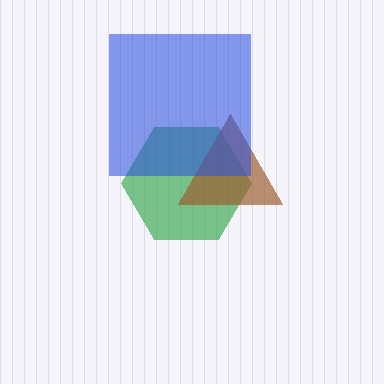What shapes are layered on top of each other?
The layered shapes are: a green hexagon, a brown triangle, a blue square.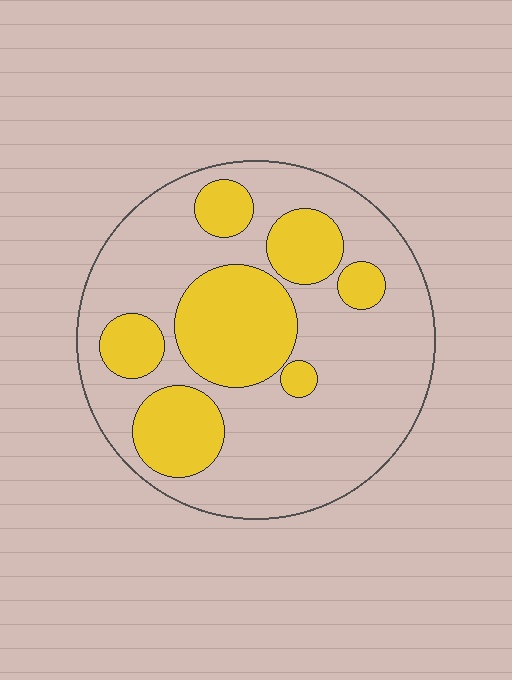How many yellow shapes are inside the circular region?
7.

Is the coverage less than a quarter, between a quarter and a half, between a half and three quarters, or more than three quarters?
Between a quarter and a half.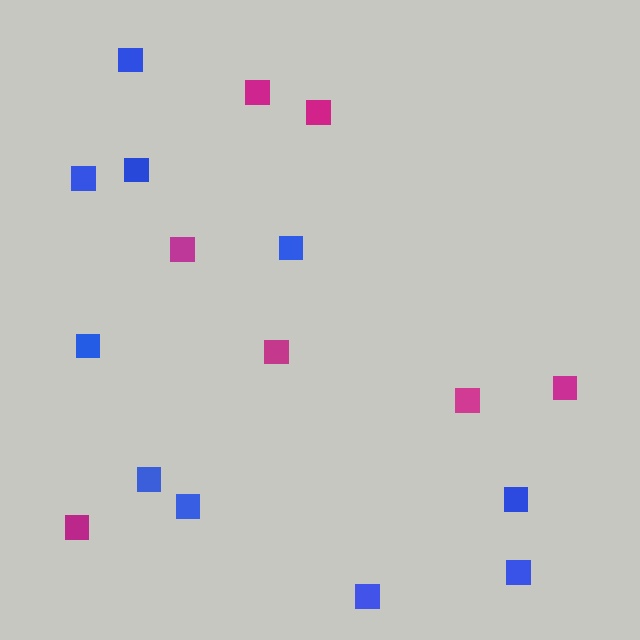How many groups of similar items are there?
There are 2 groups: one group of blue squares (10) and one group of magenta squares (7).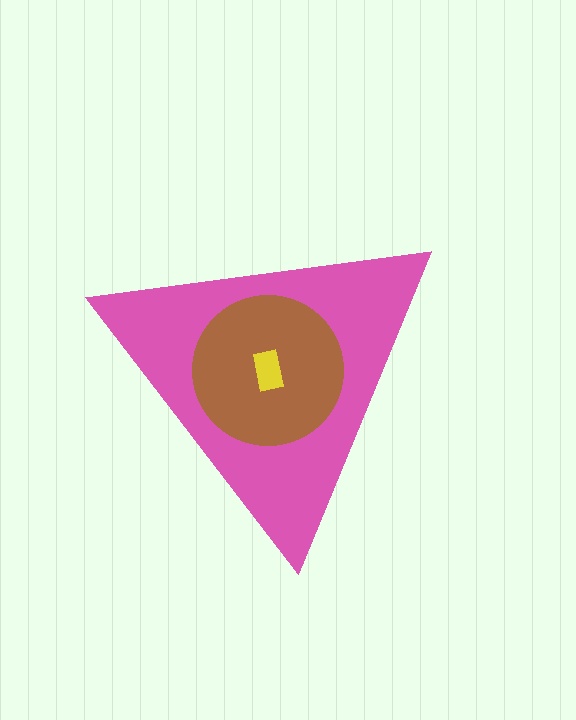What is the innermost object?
The yellow rectangle.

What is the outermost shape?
The pink triangle.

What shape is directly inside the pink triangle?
The brown circle.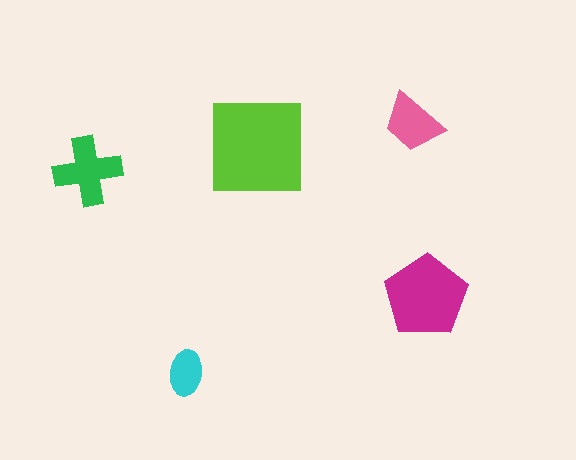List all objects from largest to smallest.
The lime square, the magenta pentagon, the green cross, the pink trapezoid, the cyan ellipse.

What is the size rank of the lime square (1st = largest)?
1st.